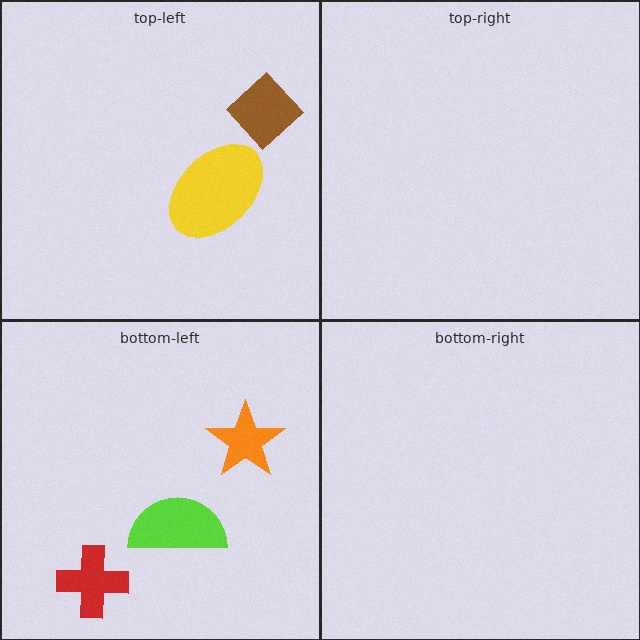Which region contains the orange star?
The bottom-left region.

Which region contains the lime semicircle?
The bottom-left region.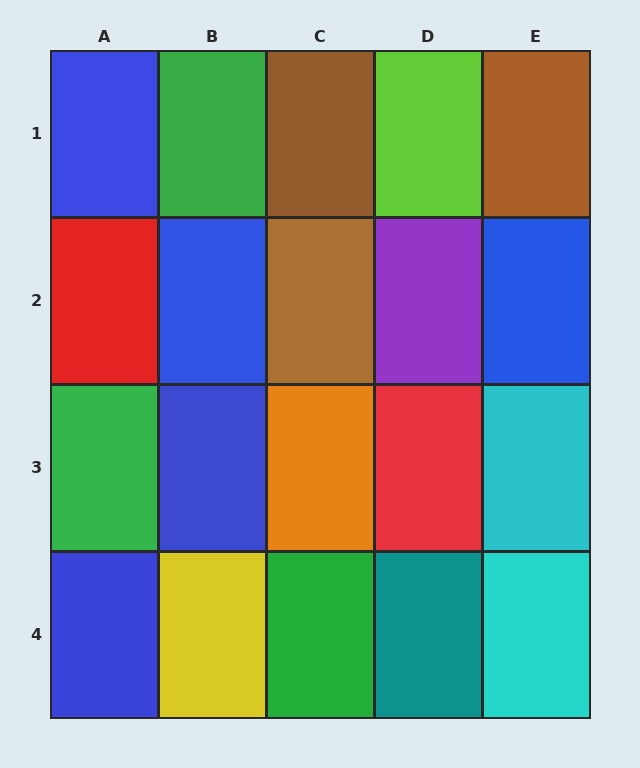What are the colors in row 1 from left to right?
Blue, green, brown, lime, brown.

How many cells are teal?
1 cell is teal.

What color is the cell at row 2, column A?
Red.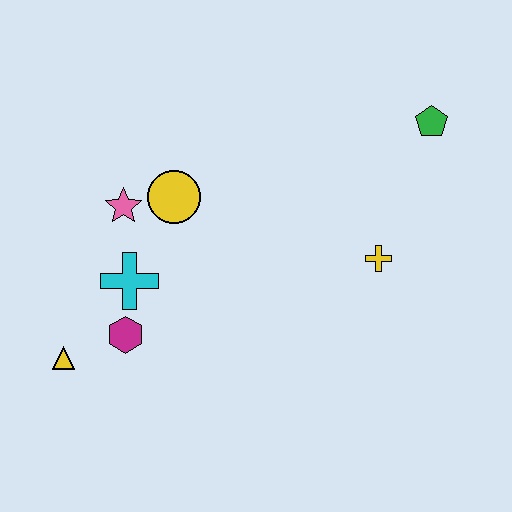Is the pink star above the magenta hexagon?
Yes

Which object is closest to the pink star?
The yellow circle is closest to the pink star.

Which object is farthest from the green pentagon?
The yellow triangle is farthest from the green pentagon.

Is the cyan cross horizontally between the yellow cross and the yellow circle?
No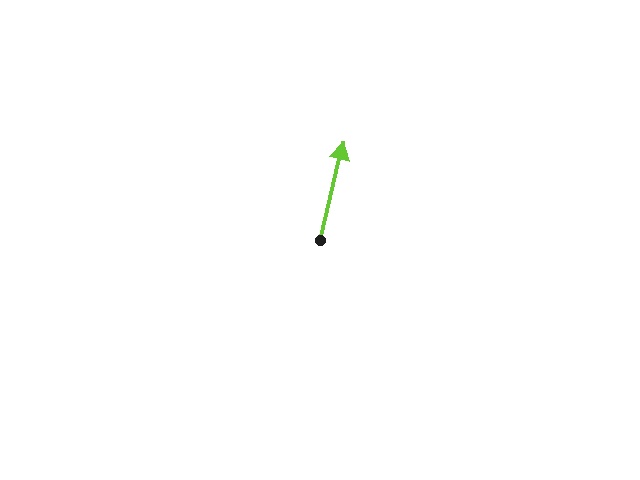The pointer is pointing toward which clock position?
Roughly 12 o'clock.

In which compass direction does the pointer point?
North.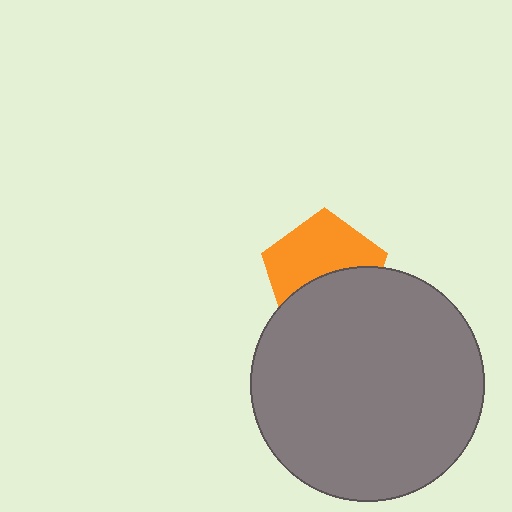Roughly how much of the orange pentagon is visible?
About half of it is visible (roughly 56%).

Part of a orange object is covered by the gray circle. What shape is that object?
It is a pentagon.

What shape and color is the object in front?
The object in front is a gray circle.